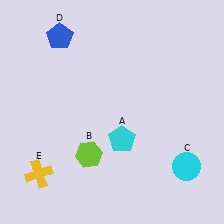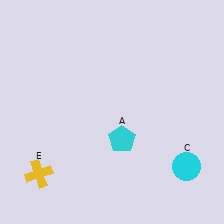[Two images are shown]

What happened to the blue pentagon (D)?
The blue pentagon (D) was removed in Image 2. It was in the top-left area of Image 1.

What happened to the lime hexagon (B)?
The lime hexagon (B) was removed in Image 2. It was in the bottom-left area of Image 1.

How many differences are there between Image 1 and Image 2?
There are 2 differences between the two images.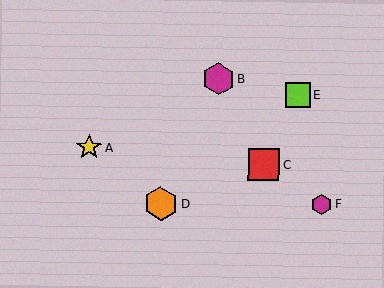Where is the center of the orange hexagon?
The center of the orange hexagon is at (161, 204).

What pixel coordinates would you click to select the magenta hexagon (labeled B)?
Click at (218, 79) to select the magenta hexagon B.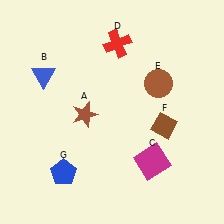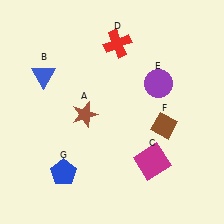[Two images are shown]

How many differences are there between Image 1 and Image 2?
There is 1 difference between the two images.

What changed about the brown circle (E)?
In Image 1, E is brown. In Image 2, it changed to purple.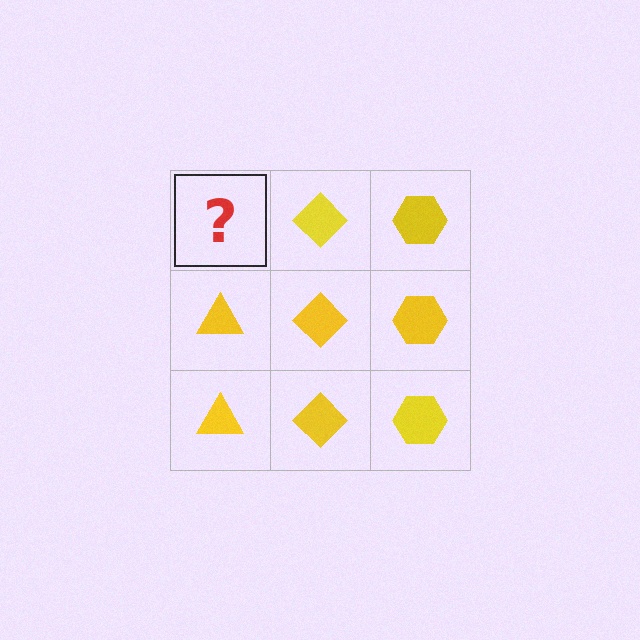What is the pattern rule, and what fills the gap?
The rule is that each column has a consistent shape. The gap should be filled with a yellow triangle.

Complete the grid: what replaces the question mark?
The question mark should be replaced with a yellow triangle.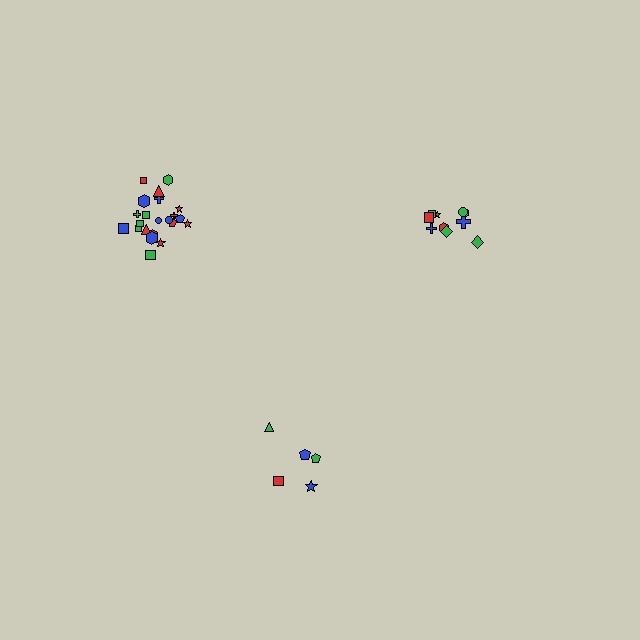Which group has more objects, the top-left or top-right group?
The top-left group.